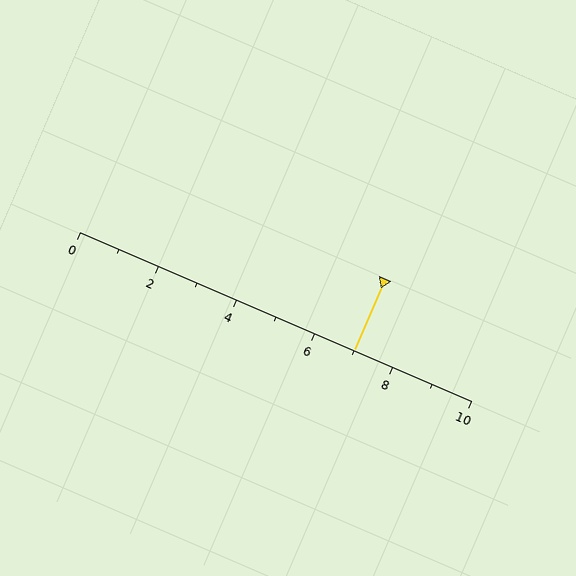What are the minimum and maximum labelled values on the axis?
The axis runs from 0 to 10.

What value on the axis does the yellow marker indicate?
The marker indicates approximately 7.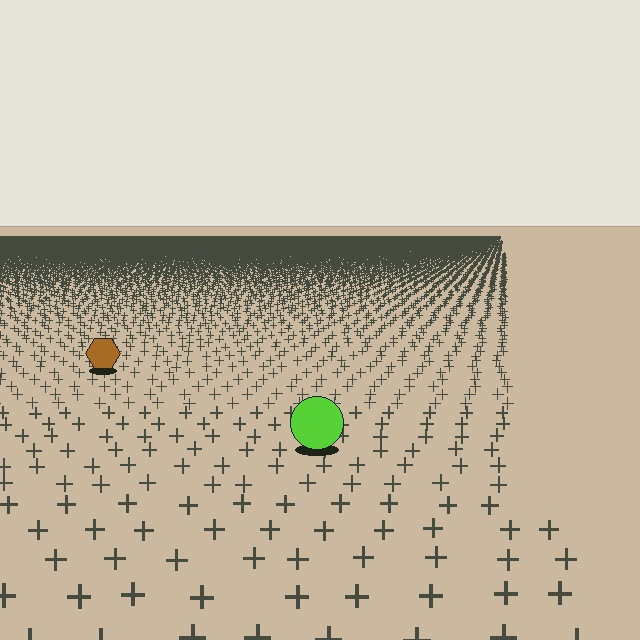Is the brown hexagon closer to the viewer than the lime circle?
No. The lime circle is closer — you can tell from the texture gradient: the ground texture is coarser near it.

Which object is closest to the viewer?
The lime circle is closest. The texture marks near it are larger and more spread out.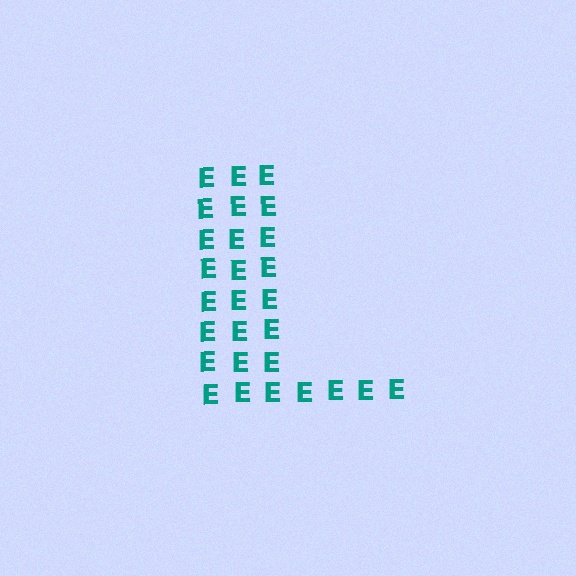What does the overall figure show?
The overall figure shows the letter L.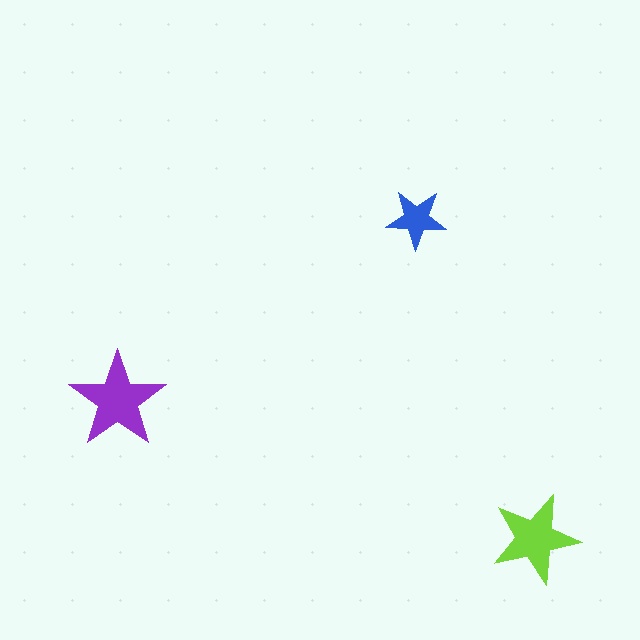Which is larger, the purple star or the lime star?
The purple one.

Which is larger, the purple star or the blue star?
The purple one.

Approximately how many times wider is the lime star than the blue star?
About 1.5 times wider.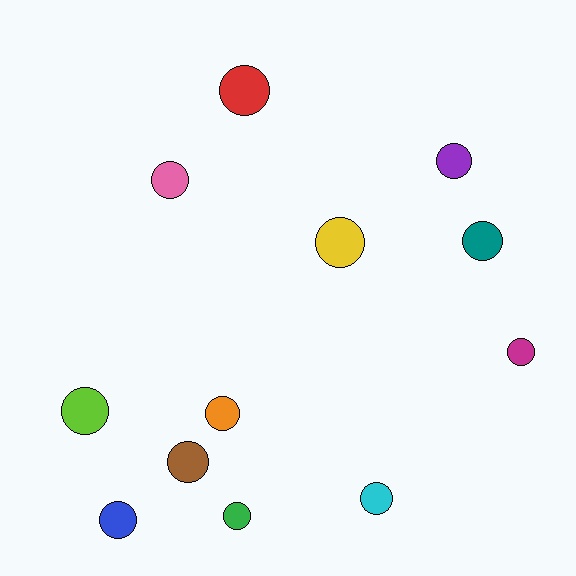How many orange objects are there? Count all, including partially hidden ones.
There is 1 orange object.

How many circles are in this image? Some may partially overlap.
There are 12 circles.